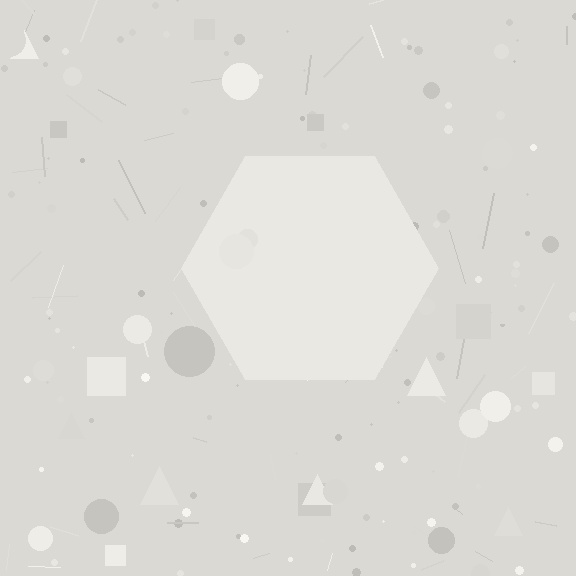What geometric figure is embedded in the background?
A hexagon is embedded in the background.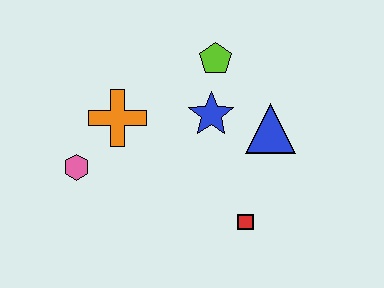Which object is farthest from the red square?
The pink hexagon is farthest from the red square.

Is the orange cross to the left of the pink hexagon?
No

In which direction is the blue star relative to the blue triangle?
The blue star is to the left of the blue triangle.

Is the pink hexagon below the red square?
No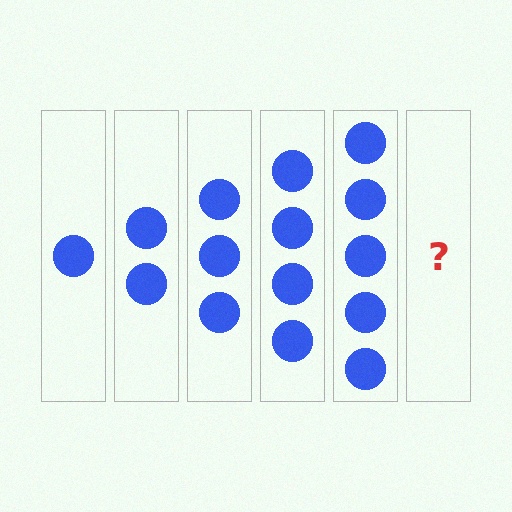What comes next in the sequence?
The next element should be 6 circles.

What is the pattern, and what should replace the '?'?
The pattern is that each step adds one more circle. The '?' should be 6 circles.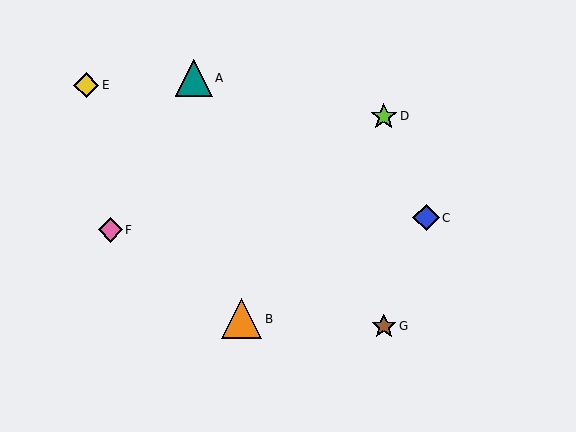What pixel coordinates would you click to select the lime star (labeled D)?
Click at (384, 116) to select the lime star D.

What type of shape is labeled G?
Shape G is a brown star.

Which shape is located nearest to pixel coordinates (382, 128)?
The lime star (labeled D) at (384, 116) is nearest to that location.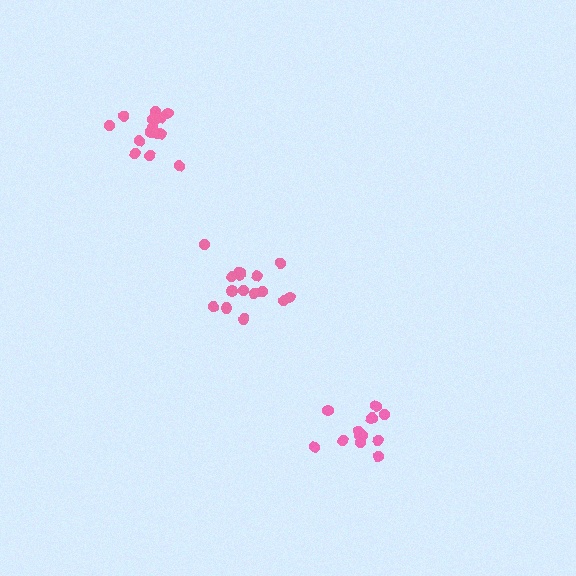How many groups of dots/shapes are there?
There are 3 groups.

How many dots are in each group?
Group 1: 15 dots, Group 2: 13 dots, Group 3: 16 dots (44 total).